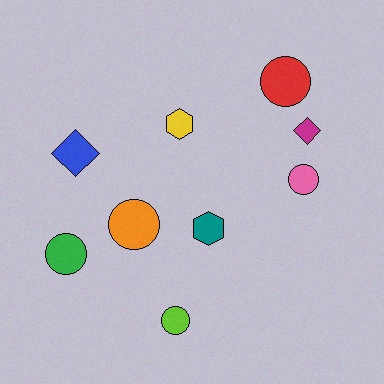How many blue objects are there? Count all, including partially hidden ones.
There is 1 blue object.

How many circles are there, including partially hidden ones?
There are 5 circles.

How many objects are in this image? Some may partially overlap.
There are 9 objects.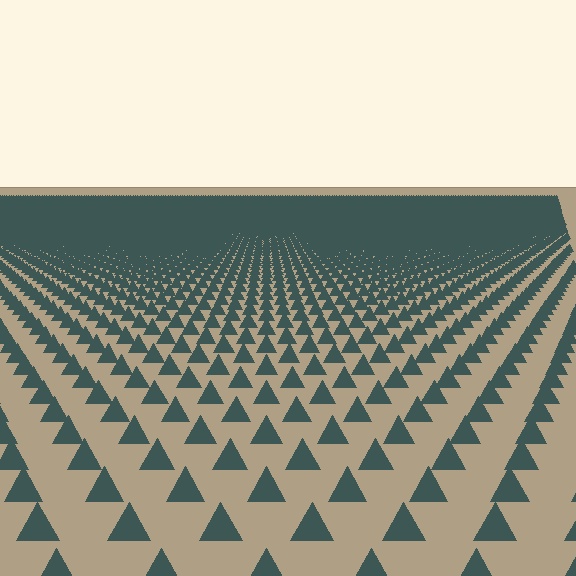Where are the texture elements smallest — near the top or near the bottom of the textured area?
Near the top.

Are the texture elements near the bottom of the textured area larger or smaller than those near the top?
Larger. Near the bottom, elements are closer to the viewer and appear at a bigger on-screen size.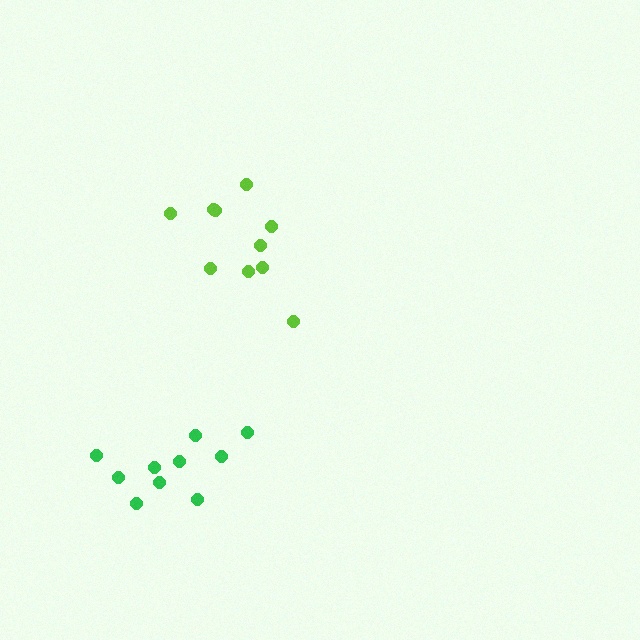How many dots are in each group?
Group 1: 10 dots, Group 2: 10 dots (20 total).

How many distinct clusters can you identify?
There are 2 distinct clusters.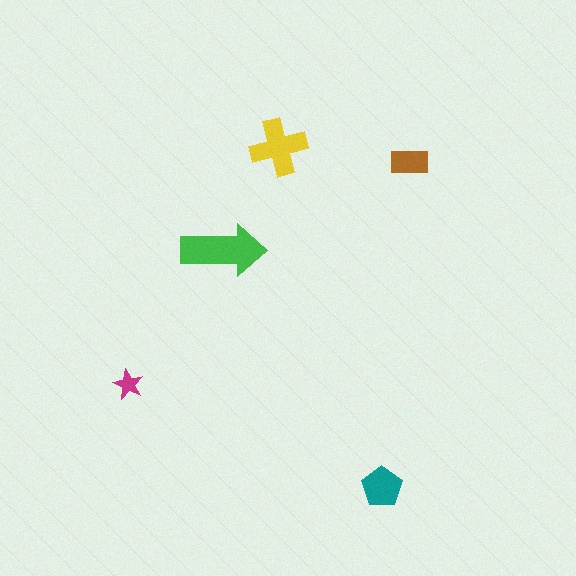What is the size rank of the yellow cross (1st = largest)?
2nd.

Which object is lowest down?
The teal pentagon is bottommost.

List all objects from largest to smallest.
The green arrow, the yellow cross, the teal pentagon, the brown rectangle, the magenta star.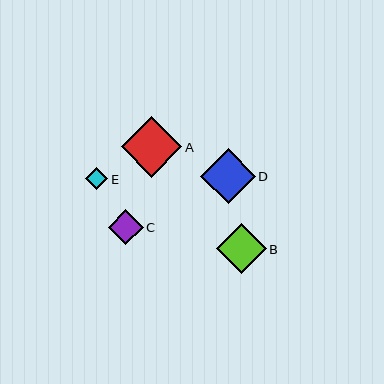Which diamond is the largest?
Diamond A is the largest with a size of approximately 61 pixels.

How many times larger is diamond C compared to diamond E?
Diamond C is approximately 1.6 times the size of diamond E.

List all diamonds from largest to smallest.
From largest to smallest: A, D, B, C, E.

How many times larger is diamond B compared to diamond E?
Diamond B is approximately 2.3 times the size of diamond E.